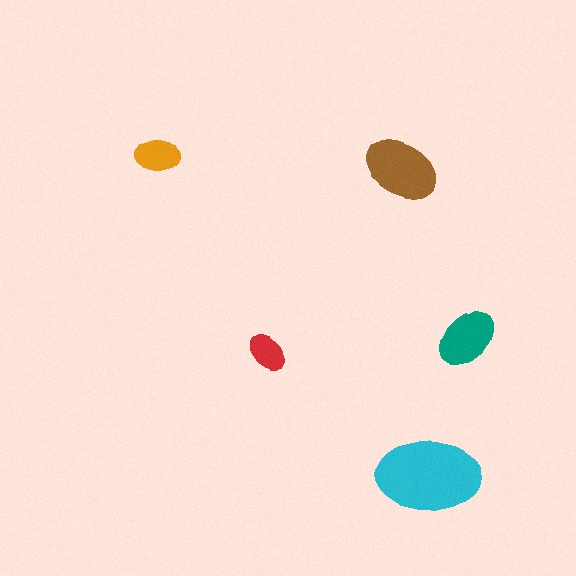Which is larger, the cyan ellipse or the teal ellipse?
The cyan one.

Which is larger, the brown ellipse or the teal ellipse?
The brown one.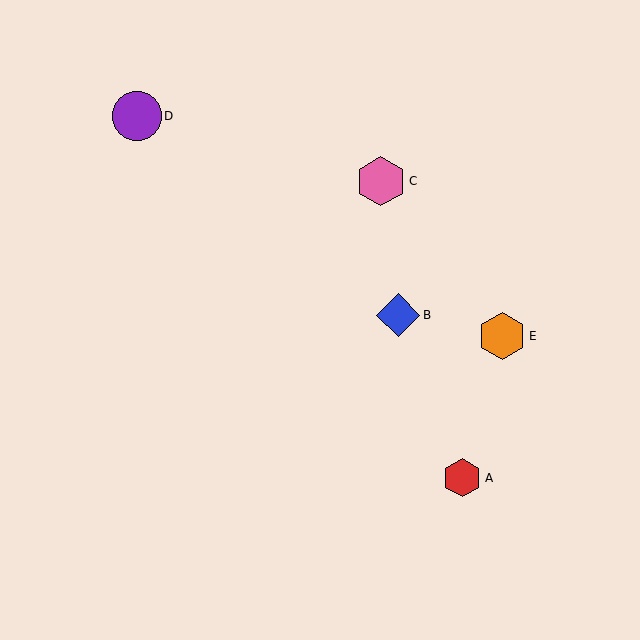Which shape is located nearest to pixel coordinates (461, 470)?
The red hexagon (labeled A) at (462, 478) is nearest to that location.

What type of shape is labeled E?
Shape E is an orange hexagon.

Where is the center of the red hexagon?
The center of the red hexagon is at (462, 478).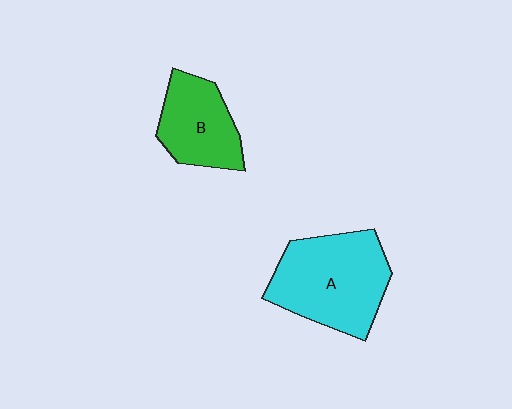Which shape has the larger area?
Shape A (cyan).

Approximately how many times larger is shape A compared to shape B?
Approximately 1.5 times.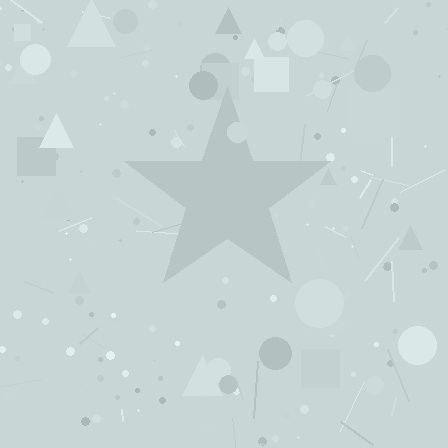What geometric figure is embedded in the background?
A star is embedded in the background.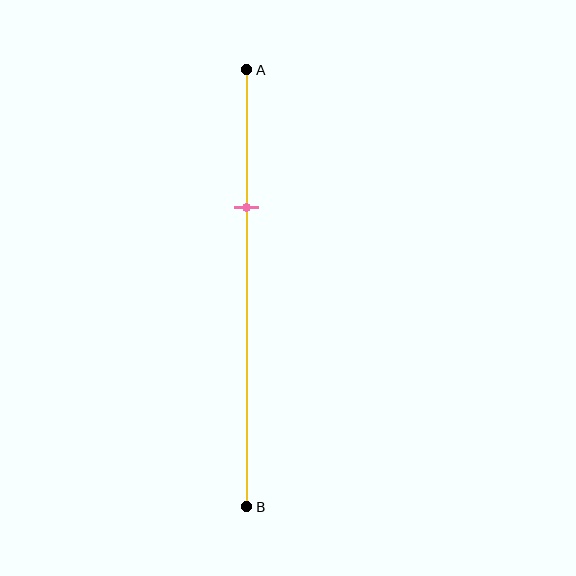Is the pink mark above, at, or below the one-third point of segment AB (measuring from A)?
The pink mark is approximately at the one-third point of segment AB.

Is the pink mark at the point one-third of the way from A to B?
Yes, the mark is approximately at the one-third point.